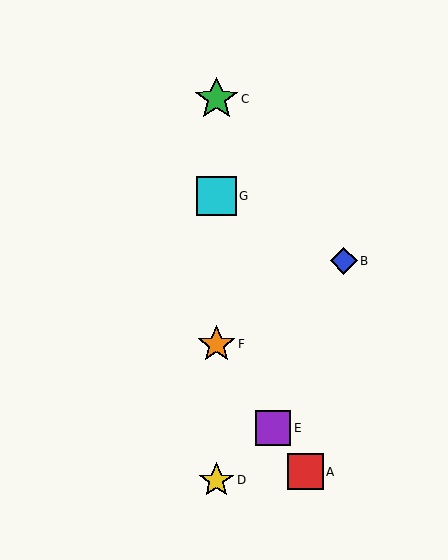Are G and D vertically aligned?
Yes, both are at x≈216.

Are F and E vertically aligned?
No, F is at x≈216 and E is at x≈273.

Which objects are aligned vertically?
Objects C, D, F, G are aligned vertically.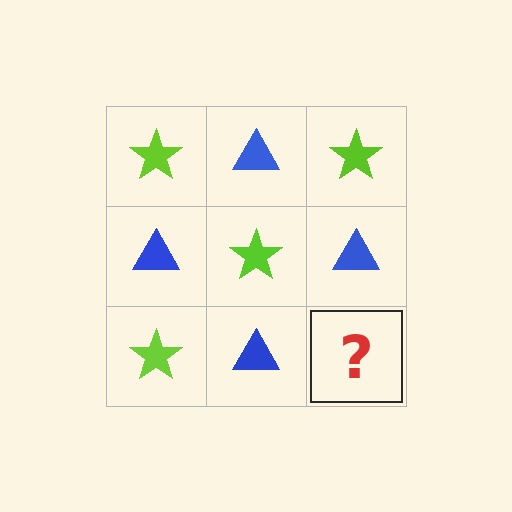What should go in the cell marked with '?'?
The missing cell should contain a lime star.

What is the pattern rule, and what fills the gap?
The rule is that it alternates lime star and blue triangle in a checkerboard pattern. The gap should be filled with a lime star.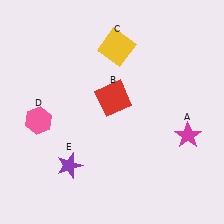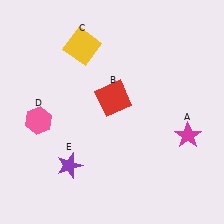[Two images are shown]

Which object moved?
The yellow square (C) moved left.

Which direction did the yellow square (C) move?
The yellow square (C) moved left.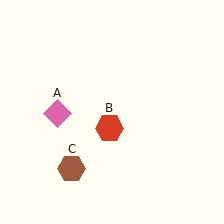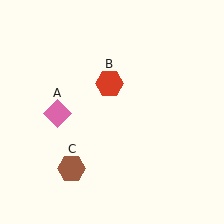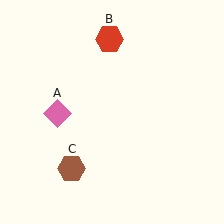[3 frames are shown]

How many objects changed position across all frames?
1 object changed position: red hexagon (object B).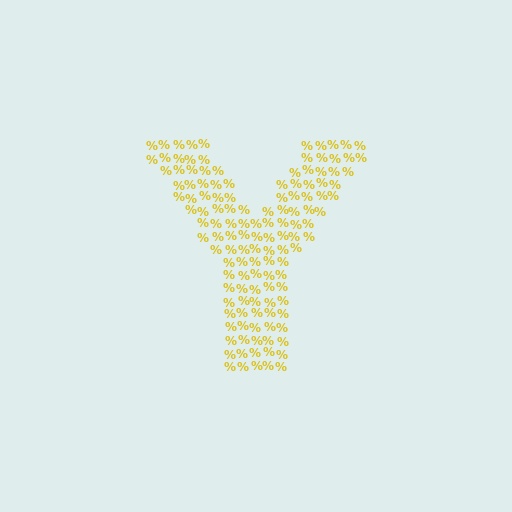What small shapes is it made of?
It is made of small percent signs.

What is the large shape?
The large shape is the letter Y.